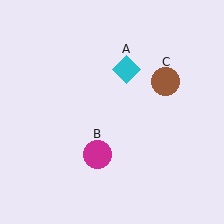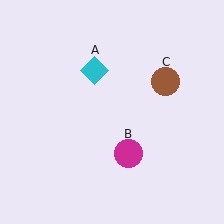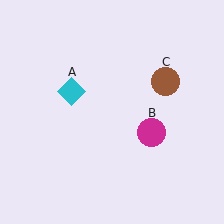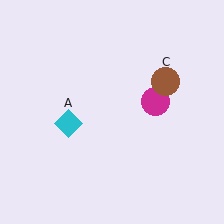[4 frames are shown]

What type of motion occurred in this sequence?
The cyan diamond (object A), magenta circle (object B) rotated counterclockwise around the center of the scene.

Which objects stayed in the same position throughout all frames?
Brown circle (object C) remained stationary.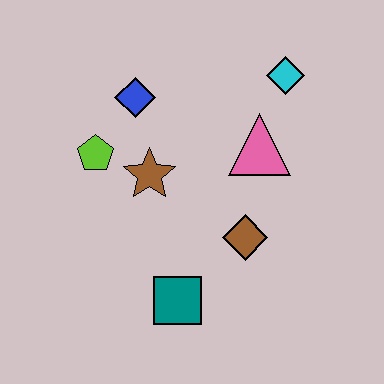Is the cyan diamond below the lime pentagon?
No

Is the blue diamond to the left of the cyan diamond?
Yes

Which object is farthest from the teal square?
The cyan diamond is farthest from the teal square.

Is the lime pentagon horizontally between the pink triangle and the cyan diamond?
No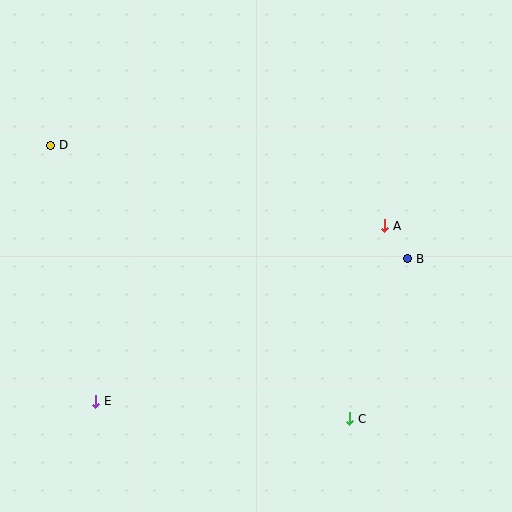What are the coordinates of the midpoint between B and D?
The midpoint between B and D is at (229, 202).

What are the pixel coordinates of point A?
Point A is at (385, 226).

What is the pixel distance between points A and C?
The distance between A and C is 196 pixels.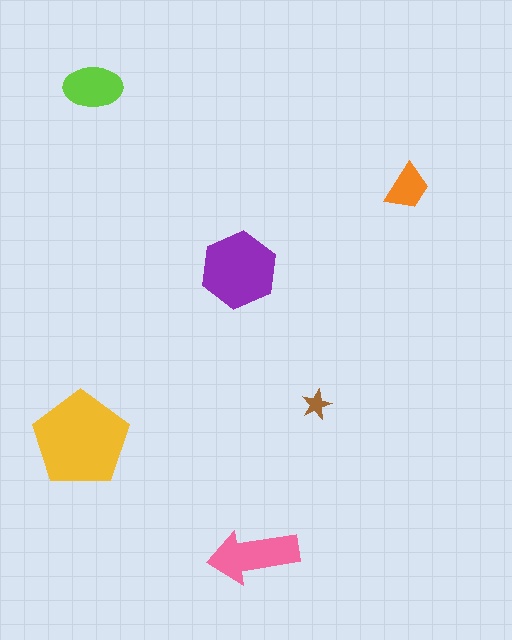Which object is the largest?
The yellow pentagon.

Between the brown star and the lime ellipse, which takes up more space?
The lime ellipse.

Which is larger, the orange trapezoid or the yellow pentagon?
The yellow pentagon.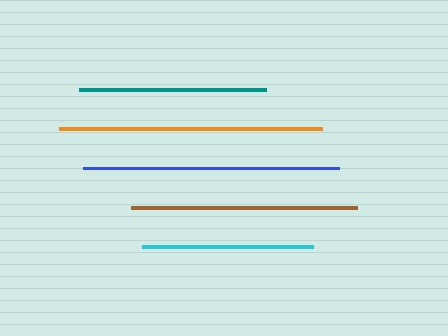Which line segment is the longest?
The orange line is the longest at approximately 263 pixels.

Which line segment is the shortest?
The cyan line is the shortest at approximately 171 pixels.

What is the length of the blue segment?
The blue segment is approximately 256 pixels long.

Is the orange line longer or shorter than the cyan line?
The orange line is longer than the cyan line.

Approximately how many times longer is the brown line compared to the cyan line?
The brown line is approximately 1.3 times the length of the cyan line.